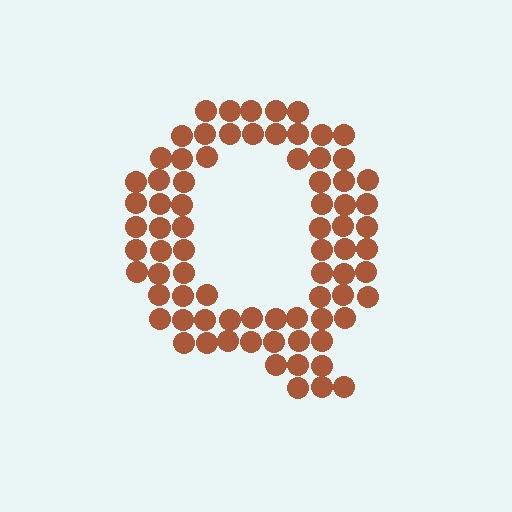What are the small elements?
The small elements are circles.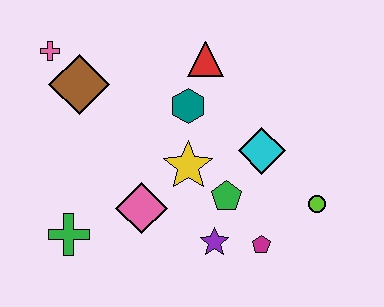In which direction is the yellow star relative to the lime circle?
The yellow star is to the left of the lime circle.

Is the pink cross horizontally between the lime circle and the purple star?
No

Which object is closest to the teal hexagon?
The red triangle is closest to the teal hexagon.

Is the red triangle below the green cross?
No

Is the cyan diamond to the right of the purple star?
Yes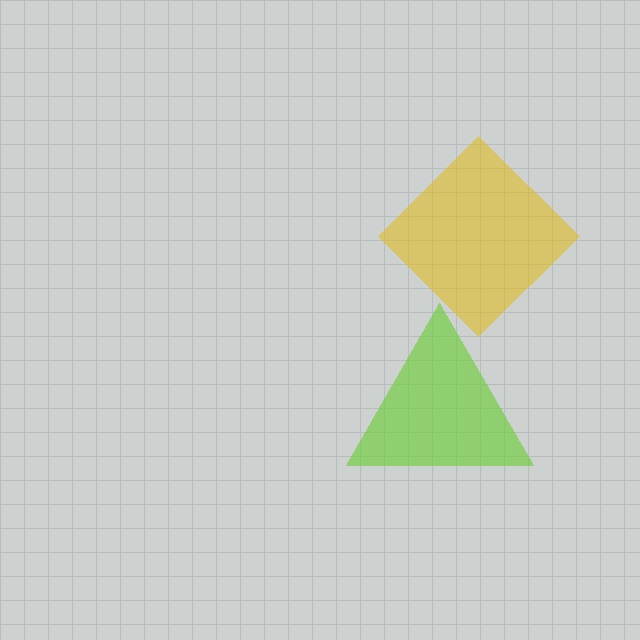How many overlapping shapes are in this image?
There are 2 overlapping shapes in the image.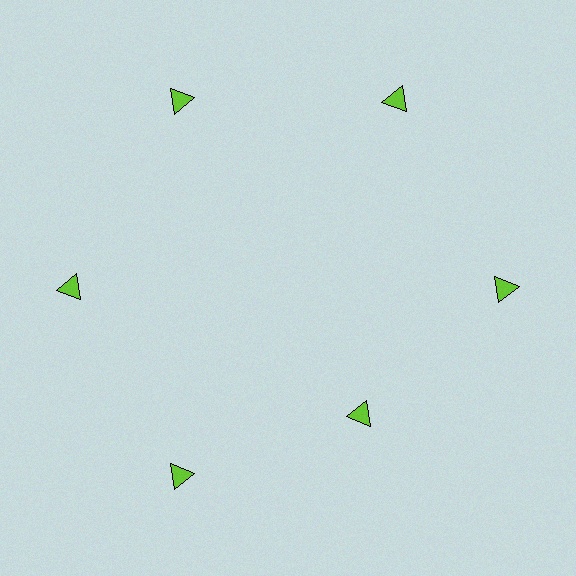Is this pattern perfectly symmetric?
No. The 6 lime triangles are arranged in a ring, but one element near the 5 o'clock position is pulled inward toward the center, breaking the 6-fold rotational symmetry.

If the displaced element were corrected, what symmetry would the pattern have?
It would have 6-fold rotational symmetry — the pattern would map onto itself every 60 degrees.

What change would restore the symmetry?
The symmetry would be restored by moving it outward, back onto the ring so that all 6 triangles sit at equal angles and equal distance from the center.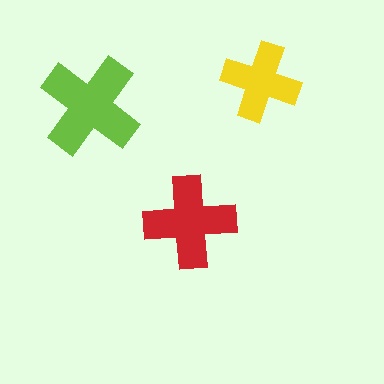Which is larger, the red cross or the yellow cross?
The red one.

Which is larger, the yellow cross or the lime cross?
The lime one.